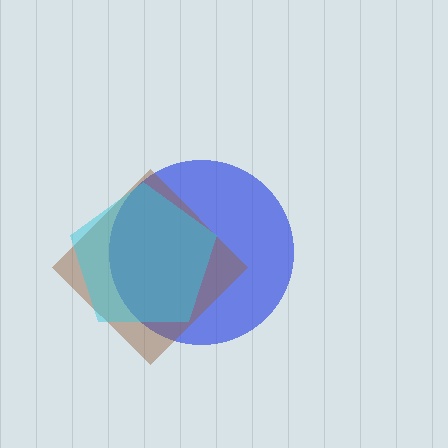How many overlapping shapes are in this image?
There are 3 overlapping shapes in the image.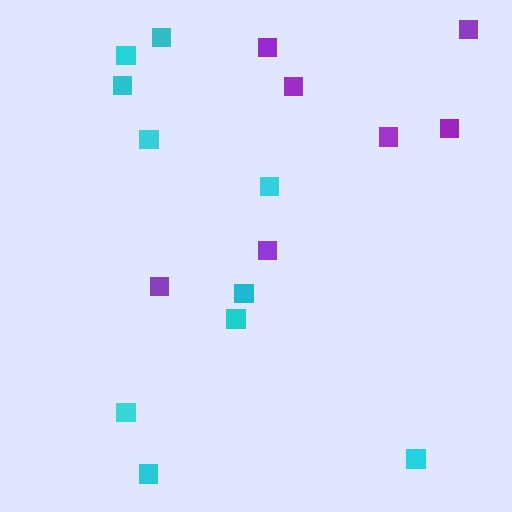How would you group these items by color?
There are 2 groups: one group of cyan squares (10) and one group of purple squares (7).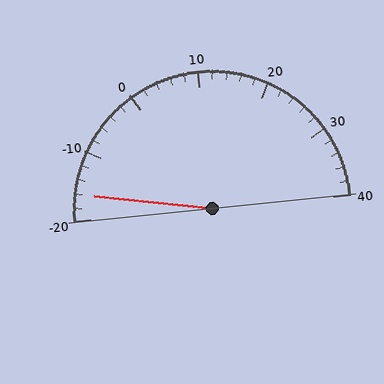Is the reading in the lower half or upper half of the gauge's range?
The reading is in the lower half of the range (-20 to 40).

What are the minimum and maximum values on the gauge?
The gauge ranges from -20 to 40.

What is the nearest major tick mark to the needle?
The nearest major tick mark is -20.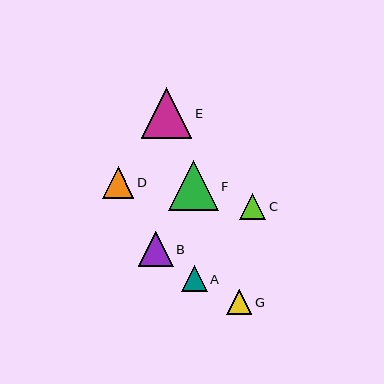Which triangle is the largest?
Triangle E is the largest with a size of approximately 50 pixels.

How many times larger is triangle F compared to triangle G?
Triangle F is approximately 2.0 times the size of triangle G.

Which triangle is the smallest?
Triangle G is the smallest with a size of approximately 25 pixels.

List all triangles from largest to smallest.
From largest to smallest: E, F, B, D, C, A, G.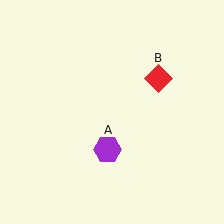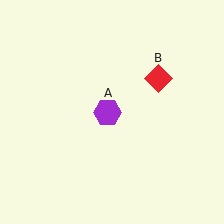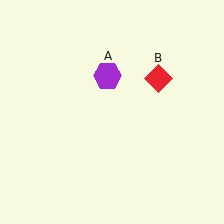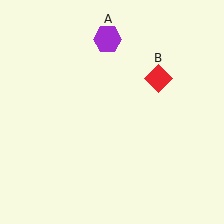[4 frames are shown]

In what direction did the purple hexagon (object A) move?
The purple hexagon (object A) moved up.